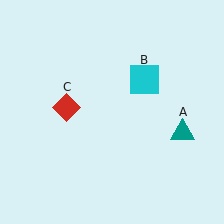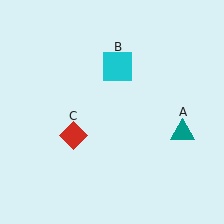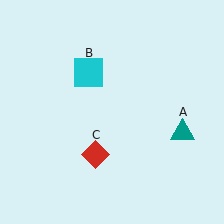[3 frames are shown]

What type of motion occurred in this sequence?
The cyan square (object B), red diamond (object C) rotated counterclockwise around the center of the scene.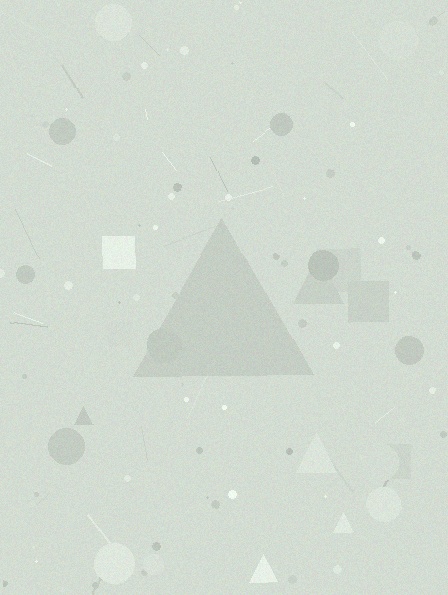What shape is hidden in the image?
A triangle is hidden in the image.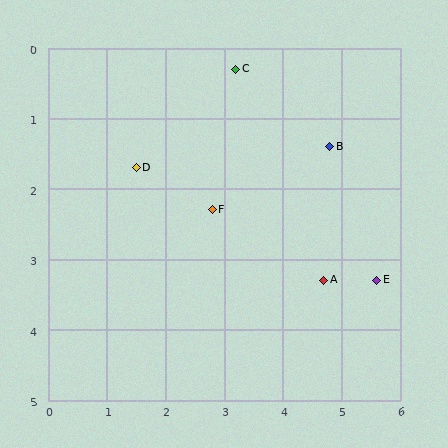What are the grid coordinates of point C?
Point C is at approximately (3.2, 0.3).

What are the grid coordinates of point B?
Point B is at approximately (4.8, 1.4).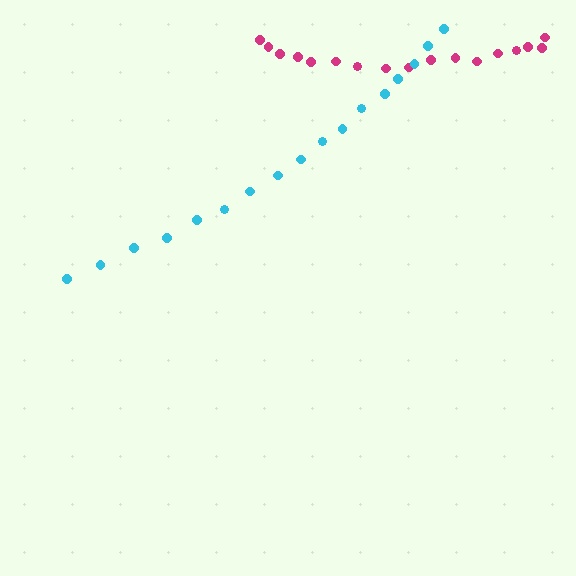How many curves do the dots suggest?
There are 2 distinct paths.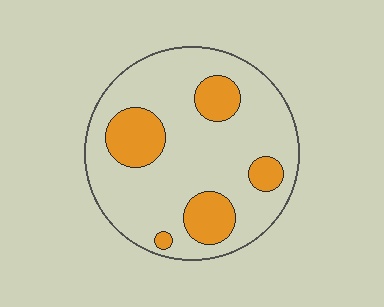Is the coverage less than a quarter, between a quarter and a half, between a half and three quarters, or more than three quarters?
Less than a quarter.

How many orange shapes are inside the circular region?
5.